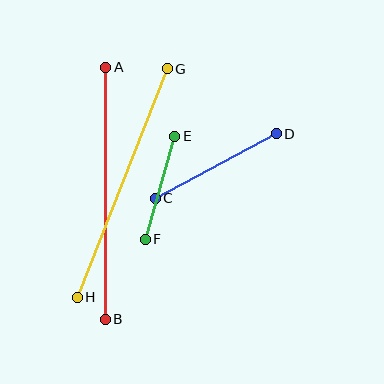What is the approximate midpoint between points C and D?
The midpoint is at approximately (216, 166) pixels.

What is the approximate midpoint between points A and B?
The midpoint is at approximately (105, 193) pixels.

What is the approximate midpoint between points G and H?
The midpoint is at approximately (122, 183) pixels.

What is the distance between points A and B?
The distance is approximately 252 pixels.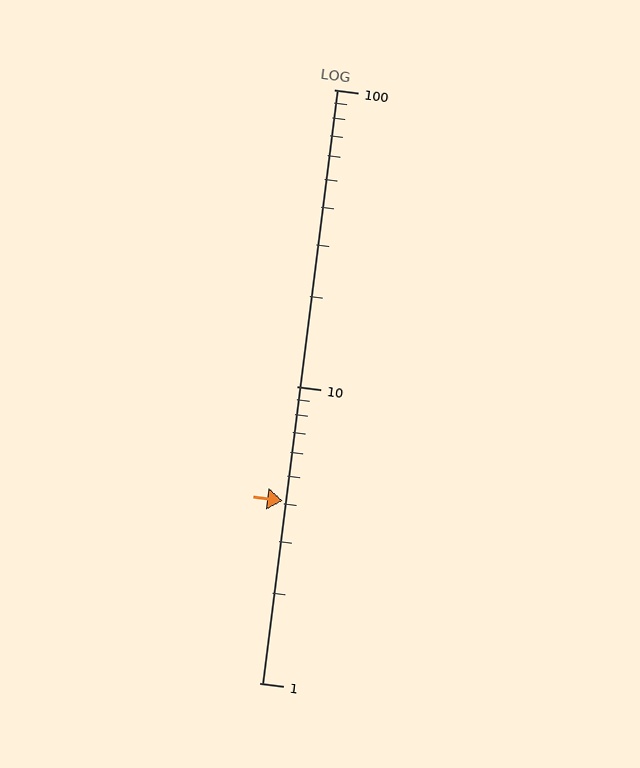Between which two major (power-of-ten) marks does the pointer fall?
The pointer is between 1 and 10.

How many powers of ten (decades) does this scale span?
The scale spans 2 decades, from 1 to 100.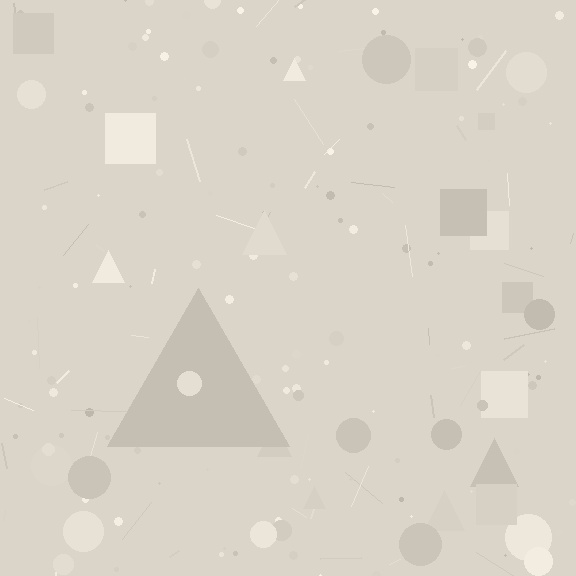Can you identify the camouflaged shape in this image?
The camouflaged shape is a triangle.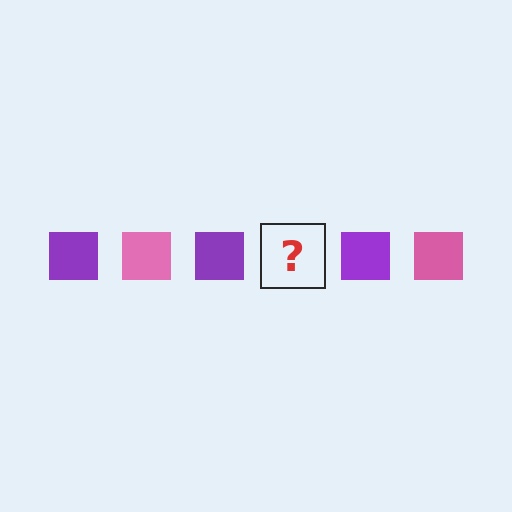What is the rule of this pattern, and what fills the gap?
The rule is that the pattern cycles through purple, pink squares. The gap should be filled with a pink square.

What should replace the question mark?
The question mark should be replaced with a pink square.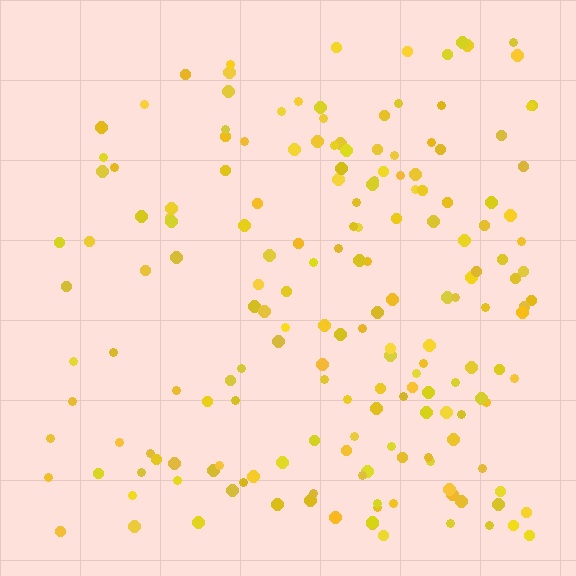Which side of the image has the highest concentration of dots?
The right.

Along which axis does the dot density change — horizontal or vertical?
Horizontal.